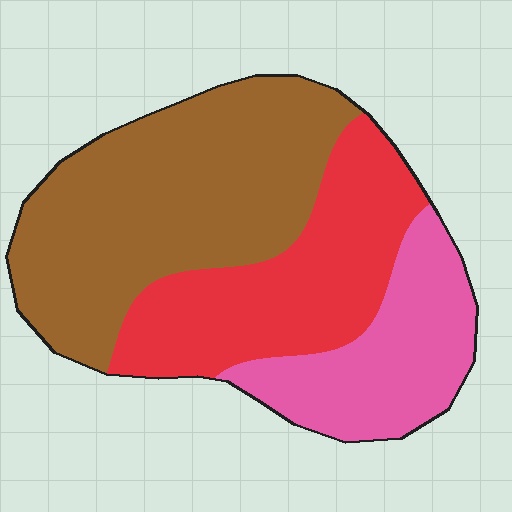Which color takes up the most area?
Brown, at roughly 45%.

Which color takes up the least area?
Pink, at roughly 25%.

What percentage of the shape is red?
Red takes up about one third (1/3) of the shape.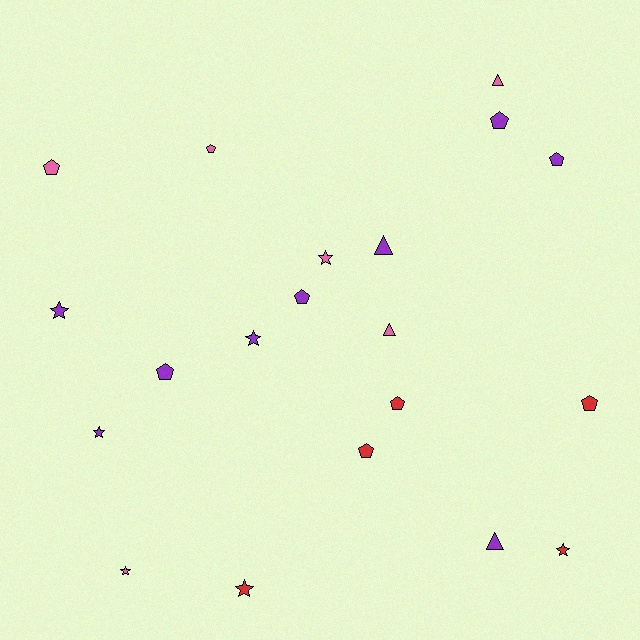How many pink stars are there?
There are 2 pink stars.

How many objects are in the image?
There are 20 objects.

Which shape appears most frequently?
Pentagon, with 9 objects.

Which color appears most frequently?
Purple, with 9 objects.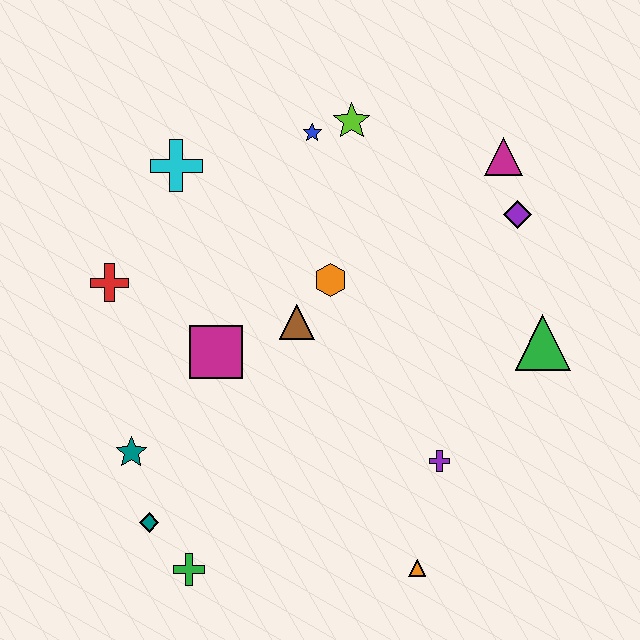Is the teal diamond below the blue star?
Yes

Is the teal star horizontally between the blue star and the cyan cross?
No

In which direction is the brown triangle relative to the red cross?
The brown triangle is to the right of the red cross.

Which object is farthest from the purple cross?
The cyan cross is farthest from the purple cross.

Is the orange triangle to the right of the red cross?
Yes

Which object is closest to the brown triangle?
The orange hexagon is closest to the brown triangle.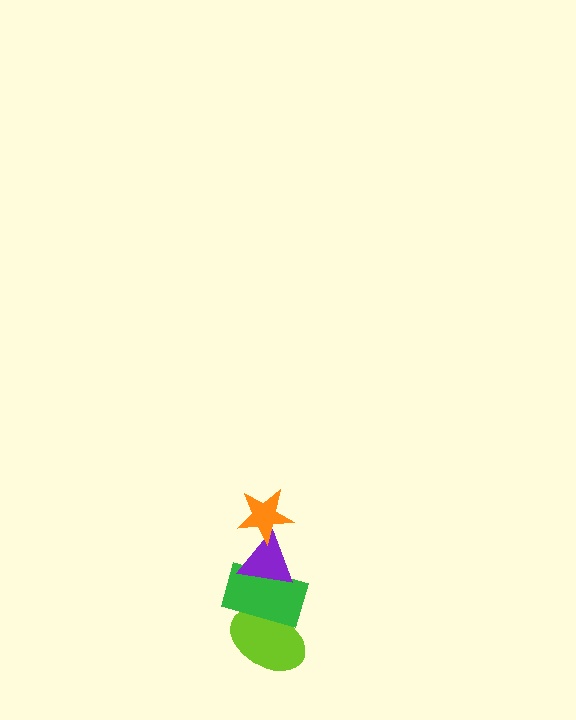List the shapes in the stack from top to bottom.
From top to bottom: the orange star, the purple triangle, the green rectangle, the lime ellipse.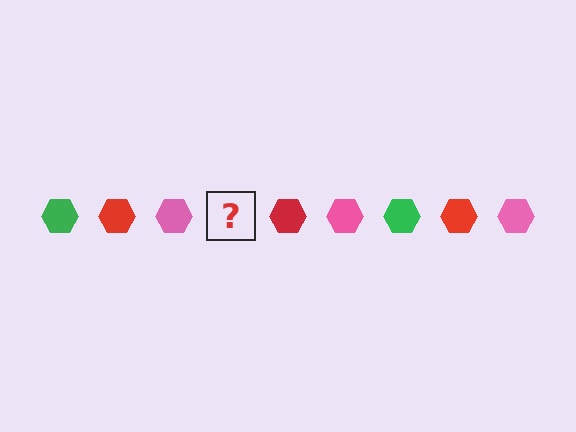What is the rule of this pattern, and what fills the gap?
The rule is that the pattern cycles through green, red, pink hexagons. The gap should be filled with a green hexagon.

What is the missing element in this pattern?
The missing element is a green hexagon.